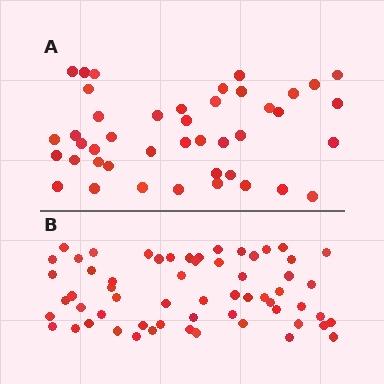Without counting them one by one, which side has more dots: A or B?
Region B (the bottom region) has more dots.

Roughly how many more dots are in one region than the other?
Region B has approximately 15 more dots than region A.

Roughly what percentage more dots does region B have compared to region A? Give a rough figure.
About 40% more.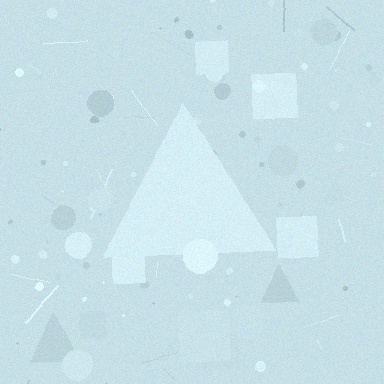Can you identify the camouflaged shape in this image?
The camouflaged shape is a triangle.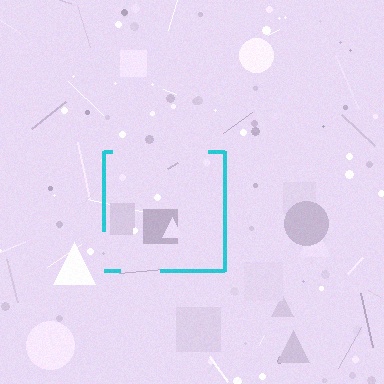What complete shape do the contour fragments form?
The contour fragments form a square.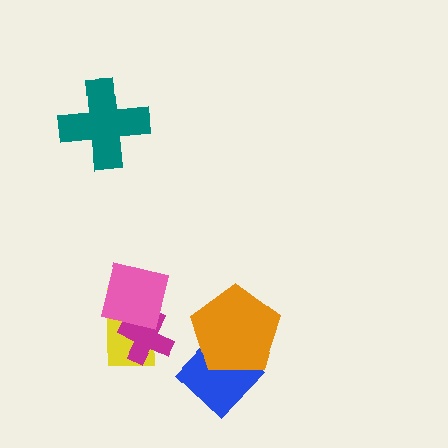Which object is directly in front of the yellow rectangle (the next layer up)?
The magenta cross is directly in front of the yellow rectangle.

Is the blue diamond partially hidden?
Yes, it is partially covered by another shape.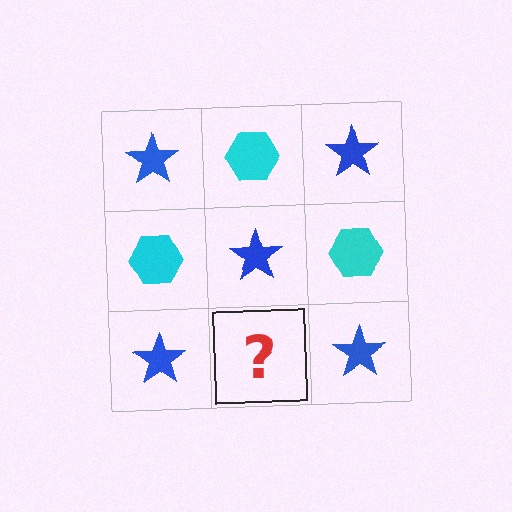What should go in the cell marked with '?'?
The missing cell should contain a cyan hexagon.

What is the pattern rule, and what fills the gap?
The rule is that it alternates blue star and cyan hexagon in a checkerboard pattern. The gap should be filled with a cyan hexagon.